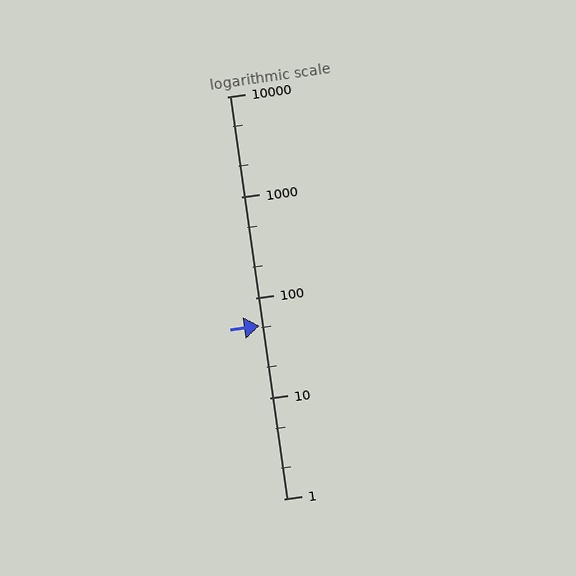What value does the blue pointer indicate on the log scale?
The pointer indicates approximately 52.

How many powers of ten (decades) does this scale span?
The scale spans 4 decades, from 1 to 10000.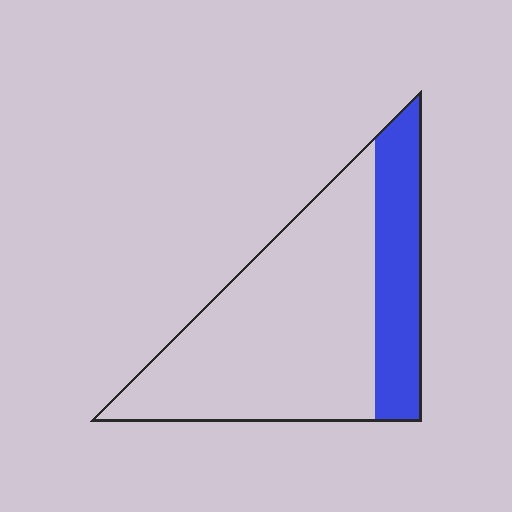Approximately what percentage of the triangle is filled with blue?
Approximately 25%.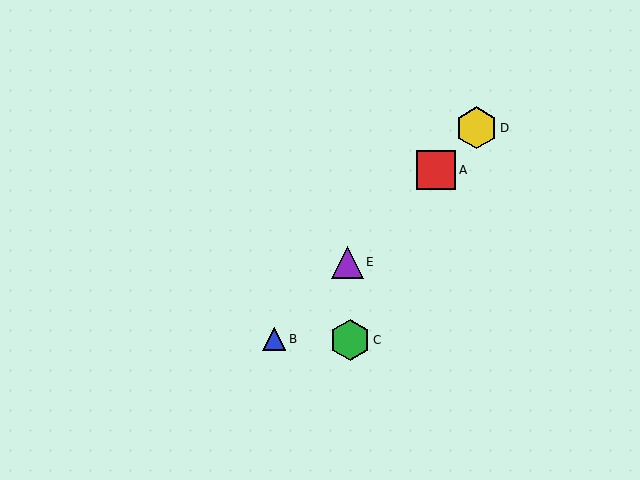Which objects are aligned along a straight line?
Objects A, B, D, E are aligned along a straight line.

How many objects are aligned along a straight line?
4 objects (A, B, D, E) are aligned along a straight line.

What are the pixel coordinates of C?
Object C is at (350, 340).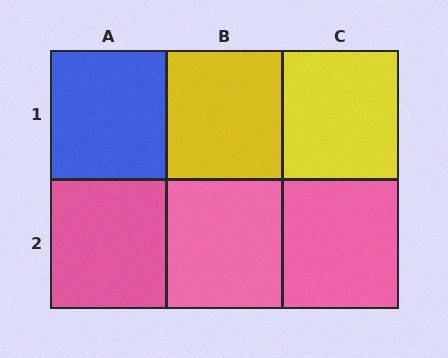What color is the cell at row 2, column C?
Pink.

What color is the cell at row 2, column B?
Pink.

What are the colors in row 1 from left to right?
Blue, yellow, yellow.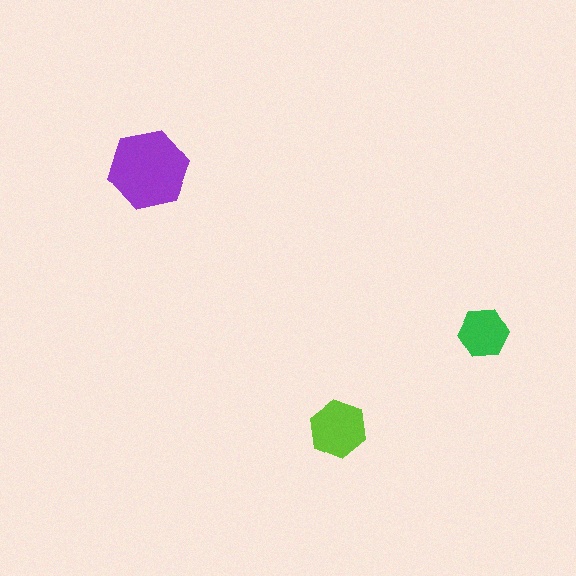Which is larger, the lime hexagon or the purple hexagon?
The purple one.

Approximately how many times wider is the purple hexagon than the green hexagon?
About 1.5 times wider.